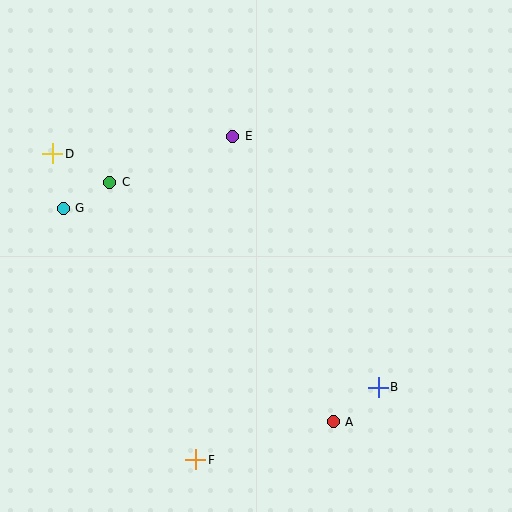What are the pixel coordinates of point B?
Point B is at (378, 387).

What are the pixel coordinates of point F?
Point F is at (196, 460).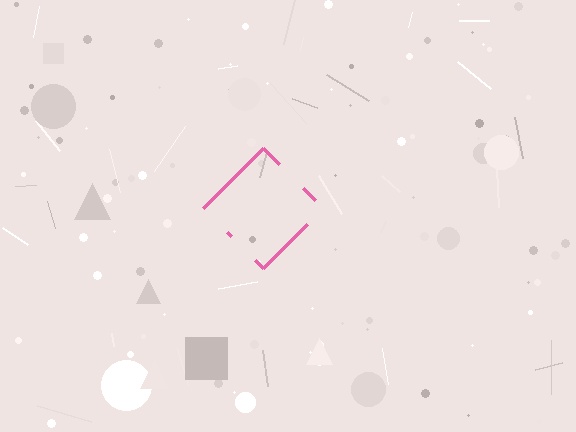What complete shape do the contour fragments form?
The contour fragments form a diamond.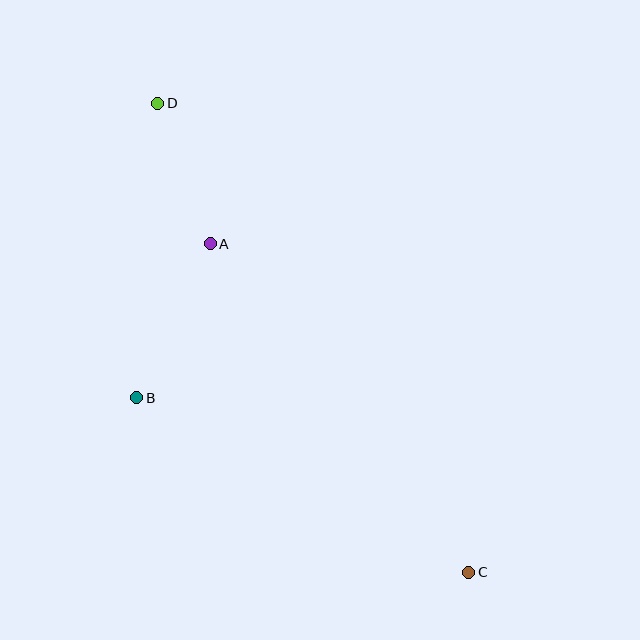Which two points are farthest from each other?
Points C and D are farthest from each other.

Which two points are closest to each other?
Points A and D are closest to each other.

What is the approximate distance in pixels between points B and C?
The distance between B and C is approximately 375 pixels.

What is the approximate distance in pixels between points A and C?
The distance between A and C is approximately 418 pixels.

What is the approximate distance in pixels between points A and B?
The distance between A and B is approximately 171 pixels.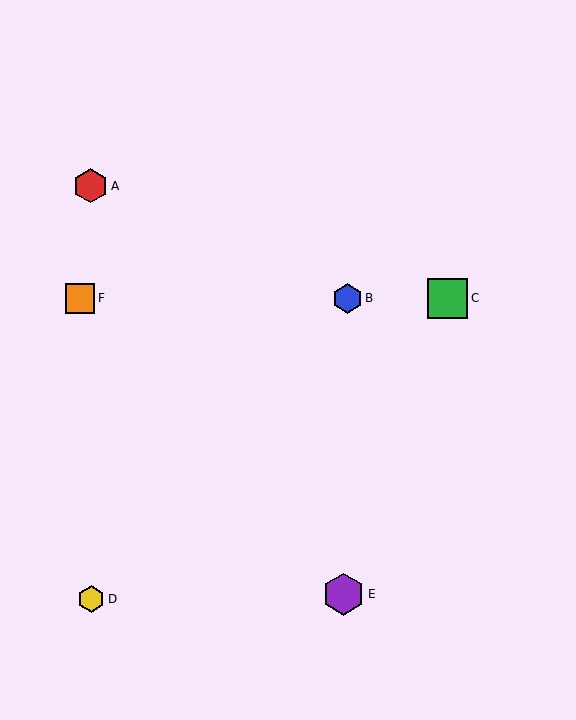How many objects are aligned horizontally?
3 objects (B, C, F) are aligned horizontally.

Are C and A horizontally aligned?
No, C is at y≈298 and A is at y≈186.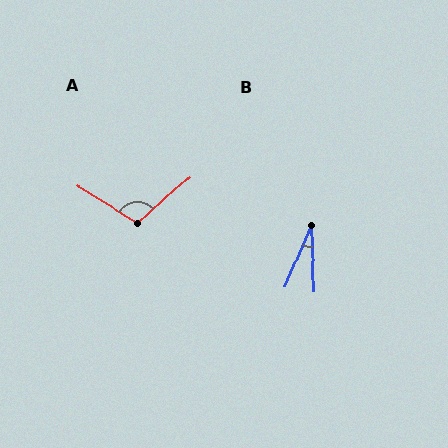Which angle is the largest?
A, at approximately 107 degrees.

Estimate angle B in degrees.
Approximately 25 degrees.